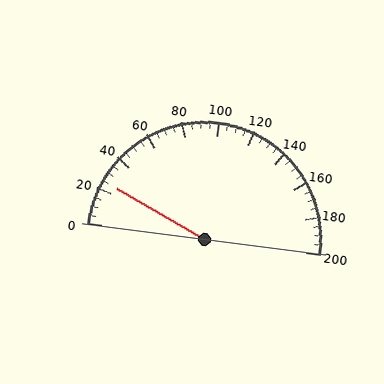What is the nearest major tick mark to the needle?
The nearest major tick mark is 20.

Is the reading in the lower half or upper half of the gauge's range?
The reading is in the lower half of the range (0 to 200).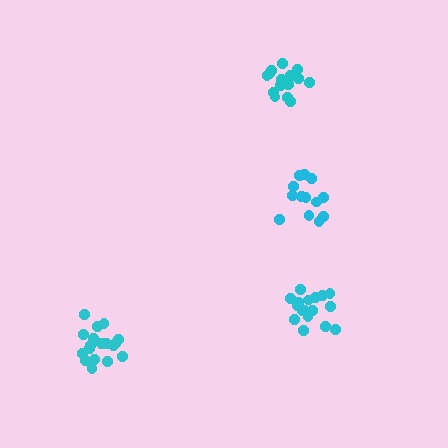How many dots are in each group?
Group 1: 19 dots, Group 2: 17 dots, Group 3: 17 dots, Group 4: 13 dots (66 total).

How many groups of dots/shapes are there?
There are 4 groups.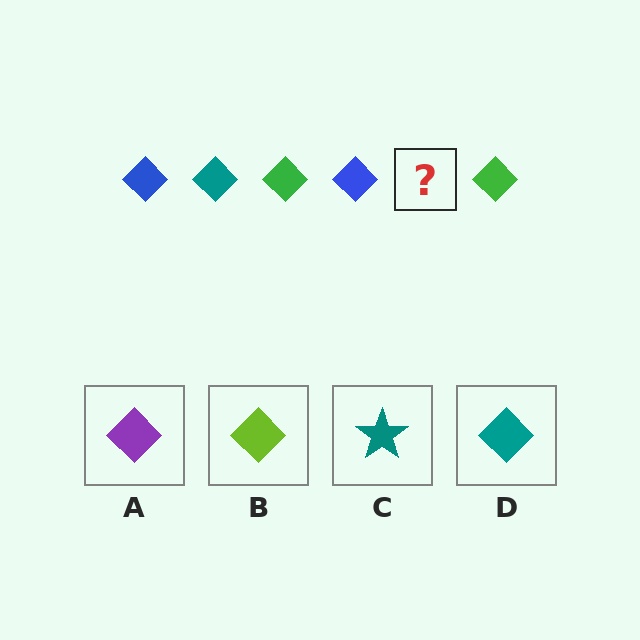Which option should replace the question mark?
Option D.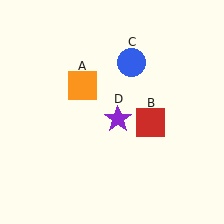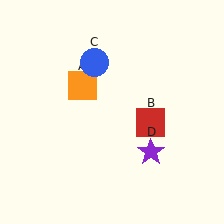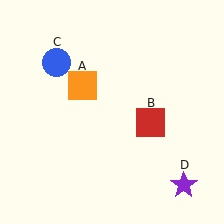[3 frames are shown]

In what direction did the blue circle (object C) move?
The blue circle (object C) moved left.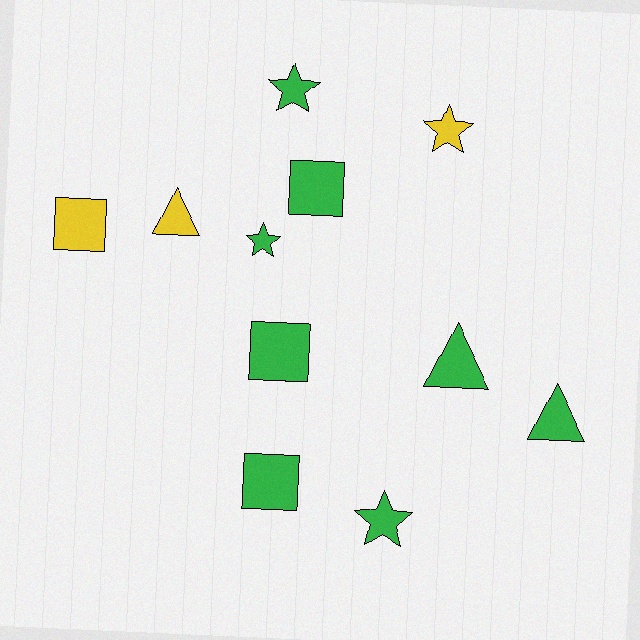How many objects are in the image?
There are 11 objects.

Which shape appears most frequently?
Star, with 4 objects.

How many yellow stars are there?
There is 1 yellow star.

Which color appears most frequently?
Green, with 8 objects.